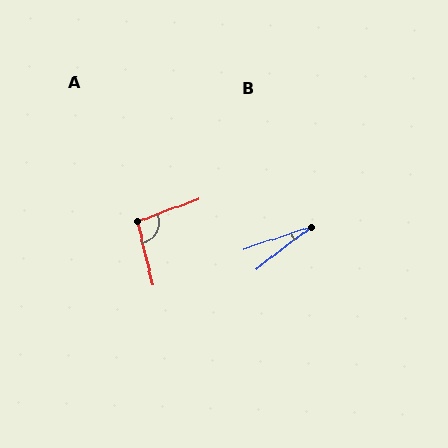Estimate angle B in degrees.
Approximately 19 degrees.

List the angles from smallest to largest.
B (19°), A (96°).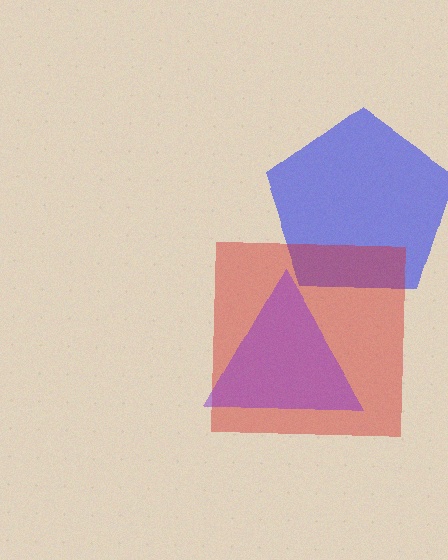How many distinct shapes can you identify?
There are 3 distinct shapes: a blue pentagon, a red square, a purple triangle.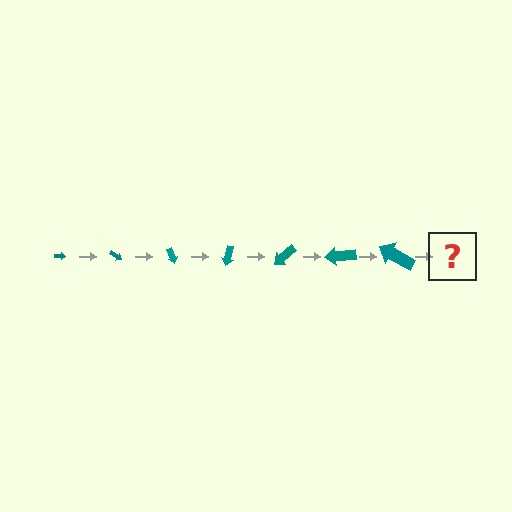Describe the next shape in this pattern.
It should be an arrow, larger than the previous one and rotated 245 degrees from the start.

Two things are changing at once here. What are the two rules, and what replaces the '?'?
The two rules are that the arrow grows larger each step and it rotates 35 degrees each step. The '?' should be an arrow, larger than the previous one and rotated 245 degrees from the start.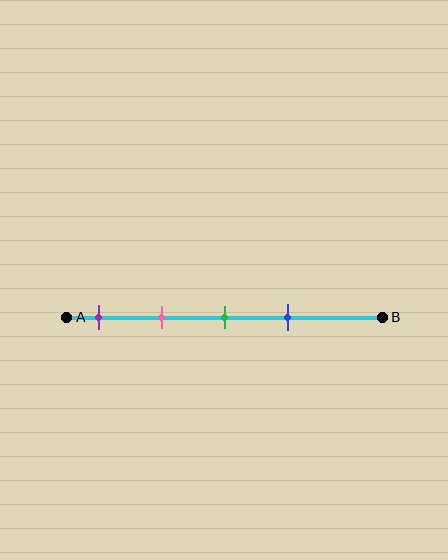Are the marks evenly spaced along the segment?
Yes, the marks are approximately evenly spaced.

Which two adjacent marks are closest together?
The green and blue marks are the closest adjacent pair.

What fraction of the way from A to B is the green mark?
The green mark is approximately 50% (0.5) of the way from A to B.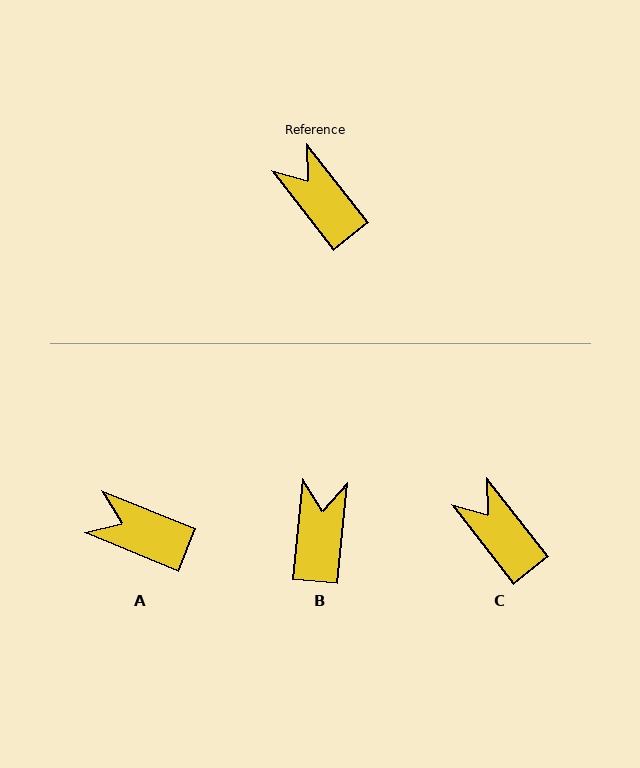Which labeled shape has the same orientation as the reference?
C.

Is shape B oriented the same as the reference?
No, it is off by about 44 degrees.